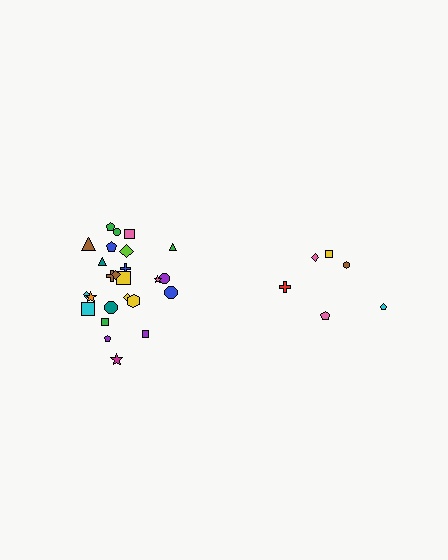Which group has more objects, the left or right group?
The left group.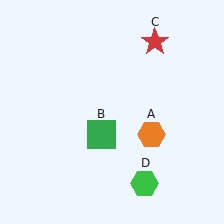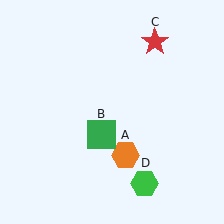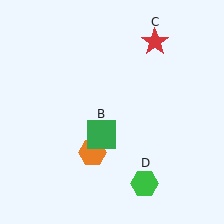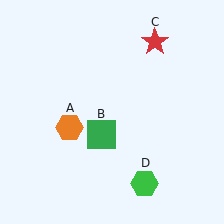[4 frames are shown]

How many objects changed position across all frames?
1 object changed position: orange hexagon (object A).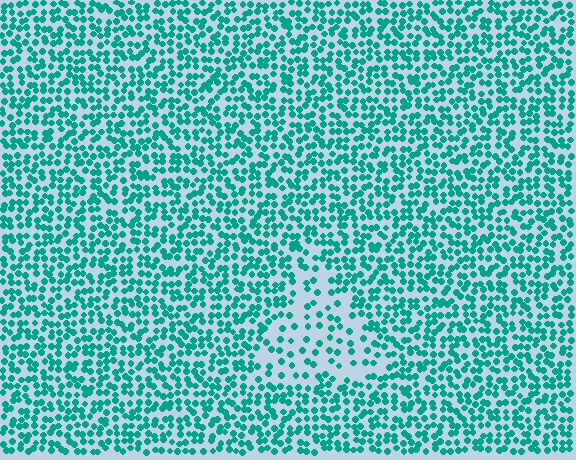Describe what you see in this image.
The image contains small teal elements arranged at two different densities. A triangle-shaped region is visible where the elements are less densely packed than the surrounding area.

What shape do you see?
I see a triangle.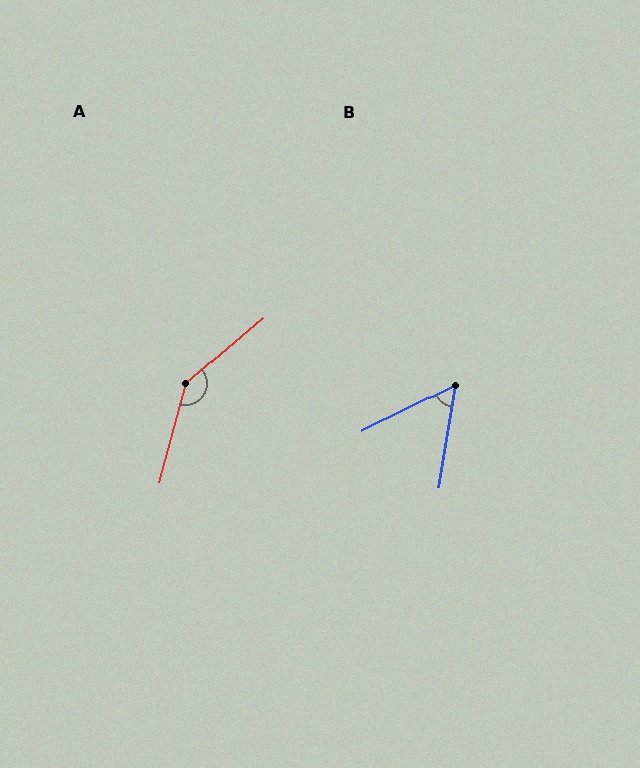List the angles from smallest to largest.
B (54°), A (145°).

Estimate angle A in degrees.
Approximately 145 degrees.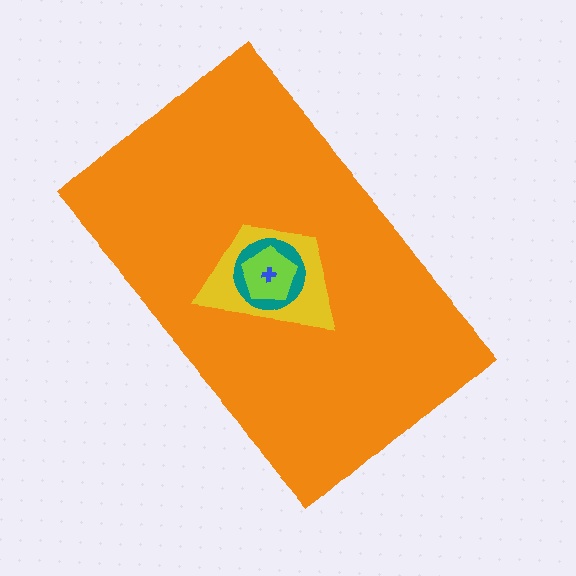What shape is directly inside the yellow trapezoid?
The teal circle.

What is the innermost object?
The blue cross.